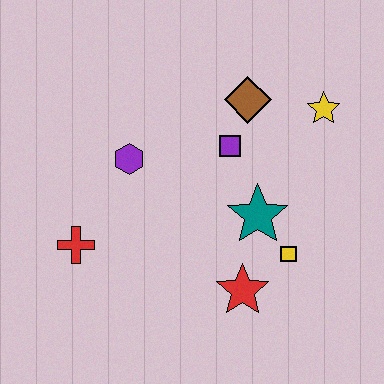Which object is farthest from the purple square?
The red cross is farthest from the purple square.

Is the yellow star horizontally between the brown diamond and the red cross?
No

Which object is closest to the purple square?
The brown diamond is closest to the purple square.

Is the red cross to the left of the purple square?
Yes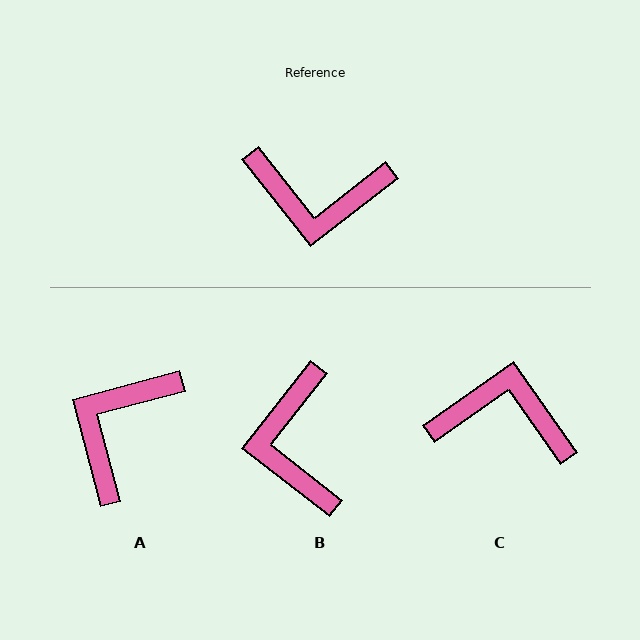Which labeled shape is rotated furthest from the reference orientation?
C, about 177 degrees away.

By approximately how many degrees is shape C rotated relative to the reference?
Approximately 177 degrees counter-clockwise.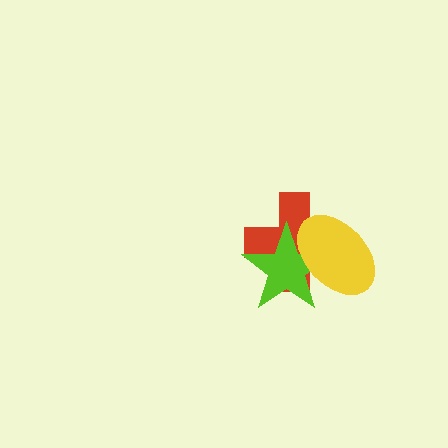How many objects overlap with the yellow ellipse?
2 objects overlap with the yellow ellipse.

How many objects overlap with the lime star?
2 objects overlap with the lime star.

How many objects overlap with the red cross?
2 objects overlap with the red cross.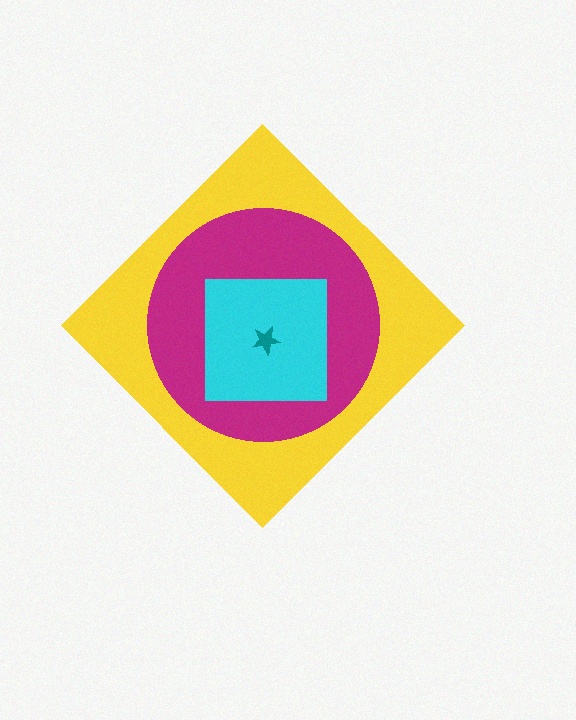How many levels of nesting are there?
4.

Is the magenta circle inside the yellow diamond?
Yes.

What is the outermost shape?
The yellow diamond.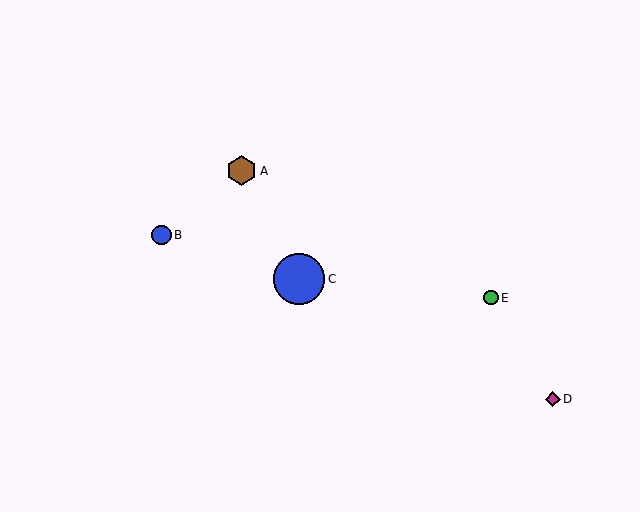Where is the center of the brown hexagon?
The center of the brown hexagon is at (242, 171).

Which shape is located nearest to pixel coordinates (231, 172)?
The brown hexagon (labeled A) at (242, 171) is nearest to that location.